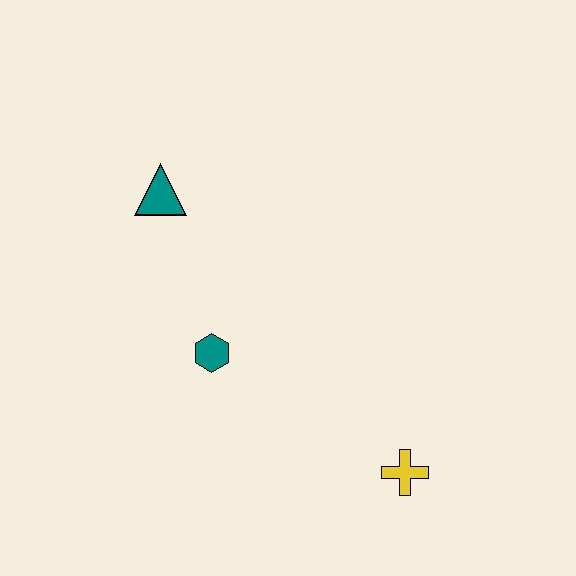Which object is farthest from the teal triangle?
The yellow cross is farthest from the teal triangle.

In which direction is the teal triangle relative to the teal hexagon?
The teal triangle is above the teal hexagon.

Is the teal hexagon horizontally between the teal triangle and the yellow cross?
Yes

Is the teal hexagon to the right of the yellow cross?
No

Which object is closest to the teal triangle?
The teal hexagon is closest to the teal triangle.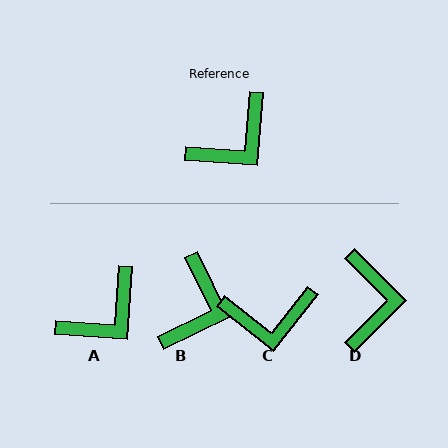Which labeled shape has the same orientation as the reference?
A.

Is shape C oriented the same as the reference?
No, it is off by about 34 degrees.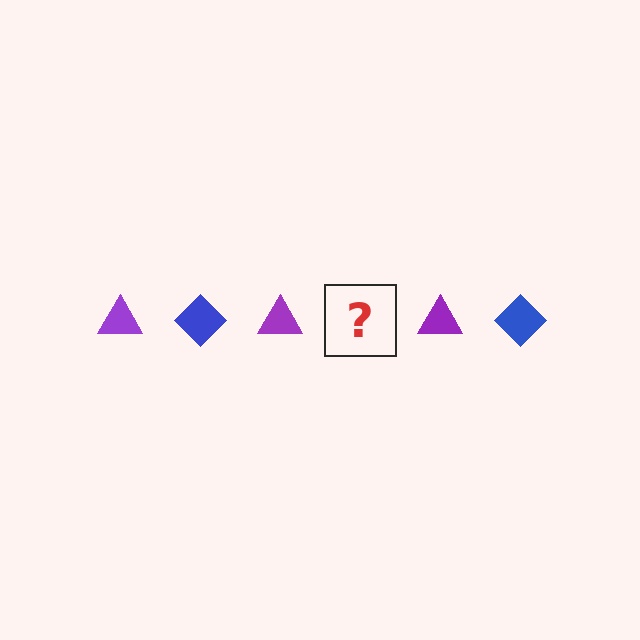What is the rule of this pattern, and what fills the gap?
The rule is that the pattern alternates between purple triangle and blue diamond. The gap should be filled with a blue diamond.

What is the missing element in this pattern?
The missing element is a blue diamond.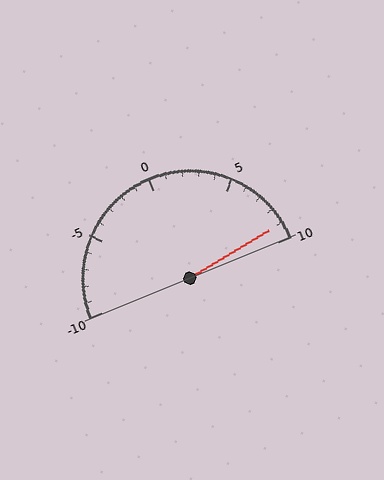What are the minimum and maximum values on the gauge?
The gauge ranges from -10 to 10.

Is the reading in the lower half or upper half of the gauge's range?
The reading is in the upper half of the range (-10 to 10).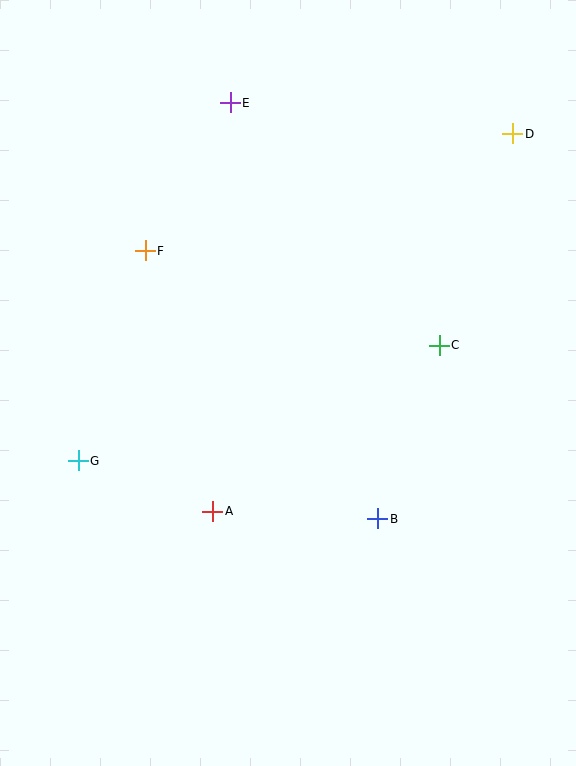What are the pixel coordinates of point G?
Point G is at (78, 461).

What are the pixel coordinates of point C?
Point C is at (439, 345).